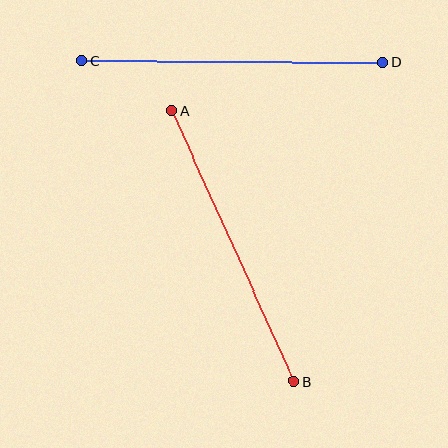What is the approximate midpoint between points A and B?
The midpoint is at approximately (232, 246) pixels.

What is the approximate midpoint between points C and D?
The midpoint is at approximately (233, 62) pixels.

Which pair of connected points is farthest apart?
Points C and D are farthest apart.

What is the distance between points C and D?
The distance is approximately 301 pixels.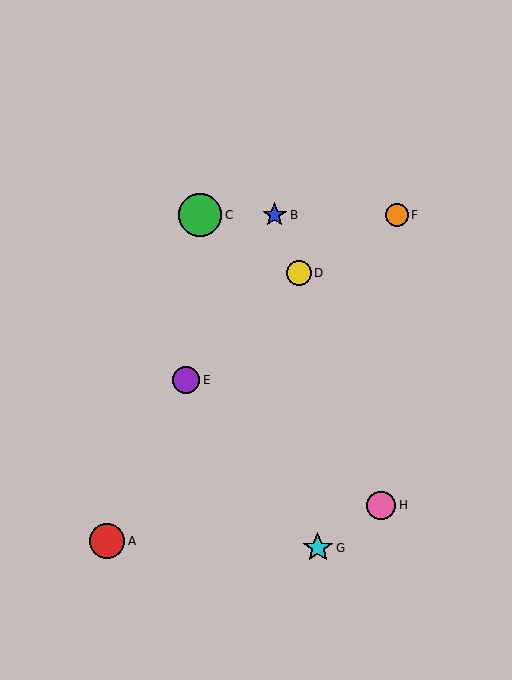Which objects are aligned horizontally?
Objects B, C, F are aligned horizontally.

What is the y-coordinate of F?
Object F is at y≈215.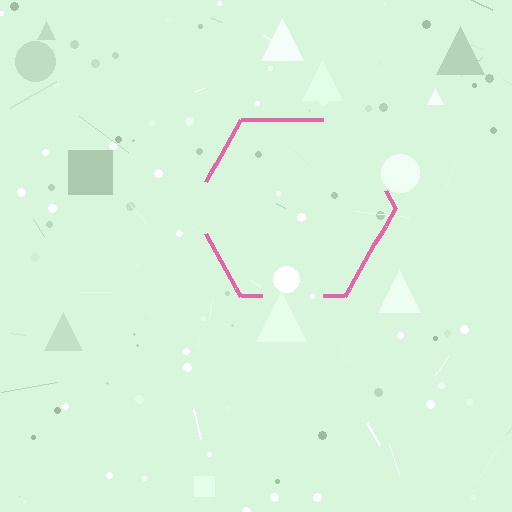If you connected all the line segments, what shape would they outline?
They would outline a hexagon.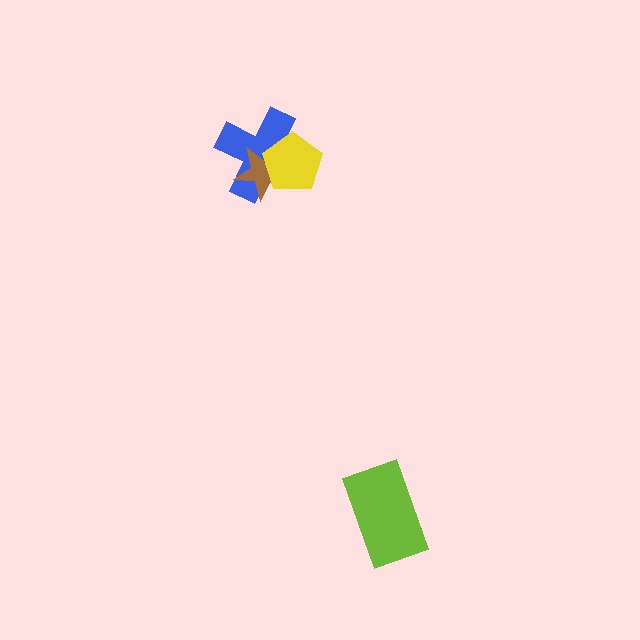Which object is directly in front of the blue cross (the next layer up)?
The brown star is directly in front of the blue cross.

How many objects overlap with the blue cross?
2 objects overlap with the blue cross.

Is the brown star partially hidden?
Yes, it is partially covered by another shape.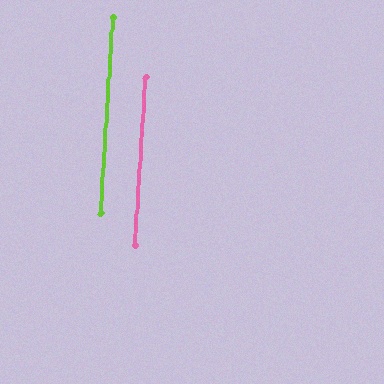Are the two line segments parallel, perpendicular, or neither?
Parallel — their directions differ by only 0.2°.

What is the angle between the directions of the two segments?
Approximately 0 degrees.